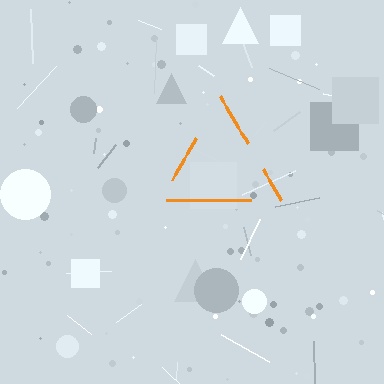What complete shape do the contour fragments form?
The contour fragments form a triangle.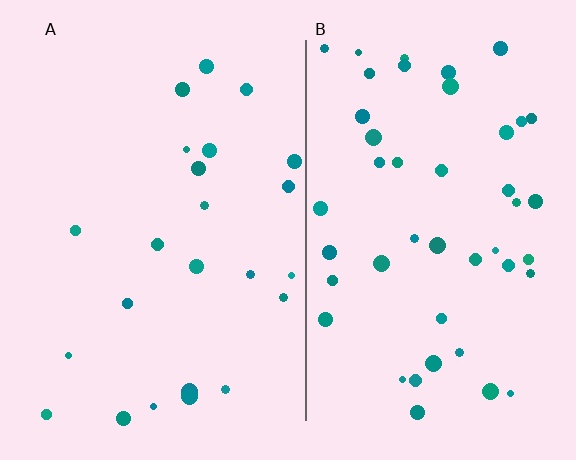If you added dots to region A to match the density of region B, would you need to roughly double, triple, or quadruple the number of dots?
Approximately double.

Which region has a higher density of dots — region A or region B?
B (the right).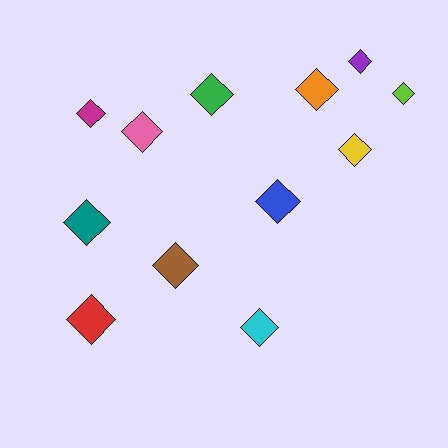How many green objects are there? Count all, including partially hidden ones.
There is 1 green object.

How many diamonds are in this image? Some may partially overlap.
There are 12 diamonds.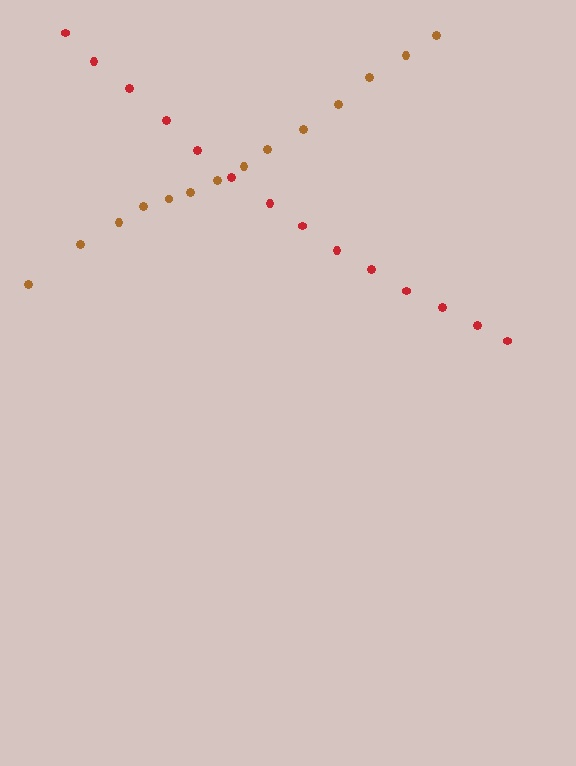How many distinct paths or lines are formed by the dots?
There are 2 distinct paths.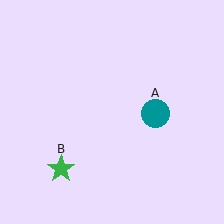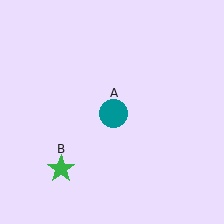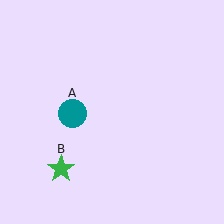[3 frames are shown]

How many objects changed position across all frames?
1 object changed position: teal circle (object A).